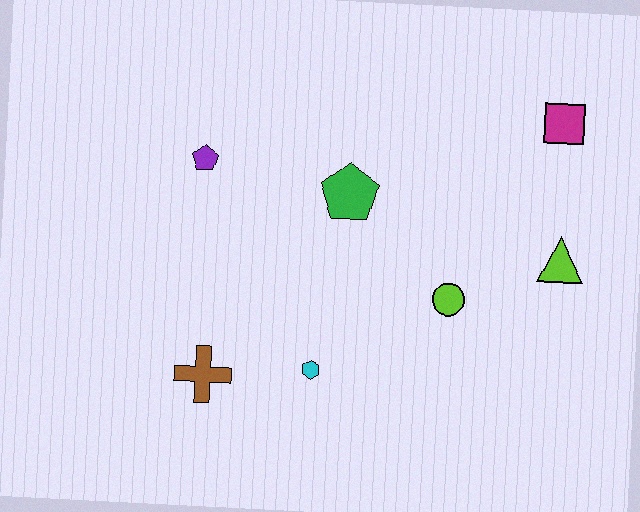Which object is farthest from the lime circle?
The purple pentagon is farthest from the lime circle.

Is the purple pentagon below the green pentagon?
No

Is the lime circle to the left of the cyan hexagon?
No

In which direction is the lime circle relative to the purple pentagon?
The lime circle is to the right of the purple pentagon.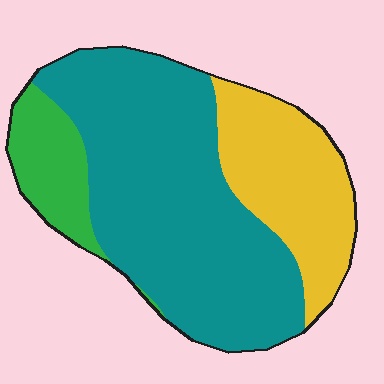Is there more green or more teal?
Teal.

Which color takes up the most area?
Teal, at roughly 60%.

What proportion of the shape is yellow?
Yellow covers around 25% of the shape.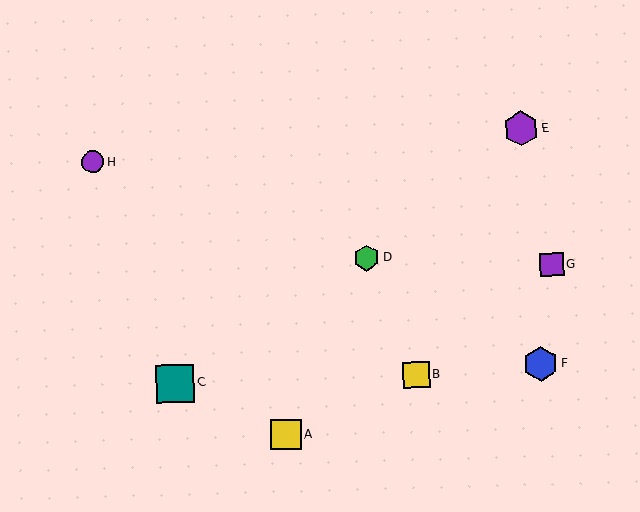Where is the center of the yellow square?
The center of the yellow square is at (286, 435).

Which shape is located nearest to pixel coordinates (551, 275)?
The purple square (labeled G) at (552, 264) is nearest to that location.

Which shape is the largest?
The teal square (labeled C) is the largest.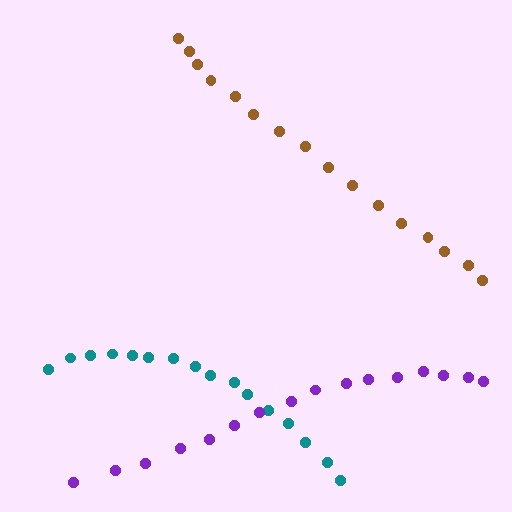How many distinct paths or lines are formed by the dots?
There are 3 distinct paths.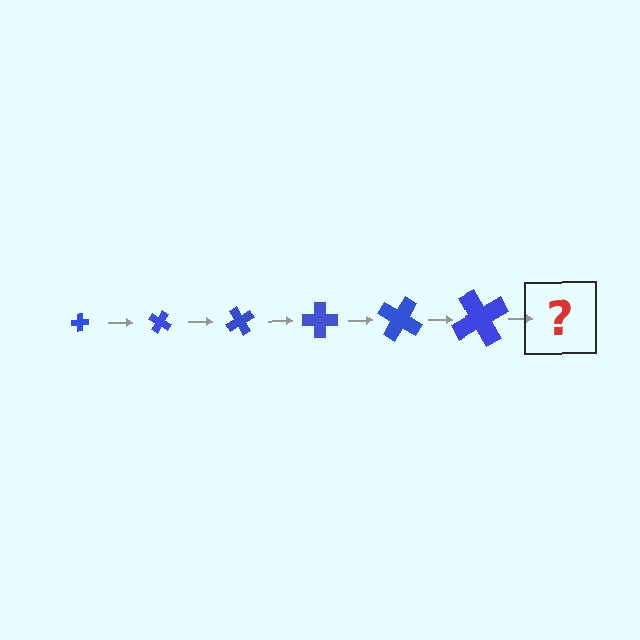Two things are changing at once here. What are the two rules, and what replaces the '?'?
The two rules are that the cross grows larger each step and it rotates 30 degrees each step. The '?' should be a cross, larger than the previous one and rotated 180 degrees from the start.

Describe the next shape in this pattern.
It should be a cross, larger than the previous one and rotated 180 degrees from the start.